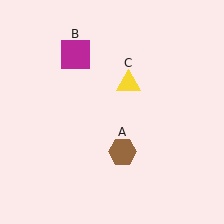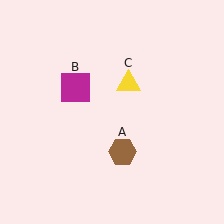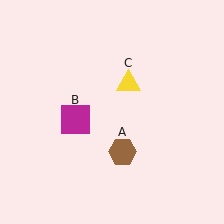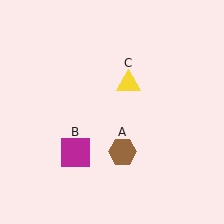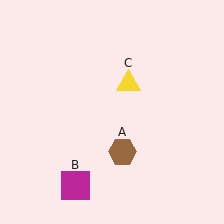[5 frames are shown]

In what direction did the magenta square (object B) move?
The magenta square (object B) moved down.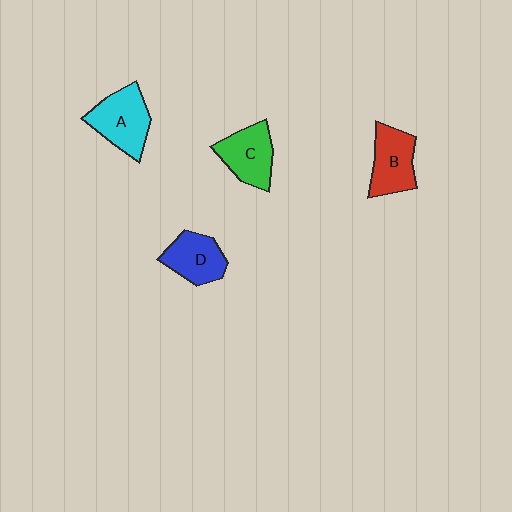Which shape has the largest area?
Shape A (cyan).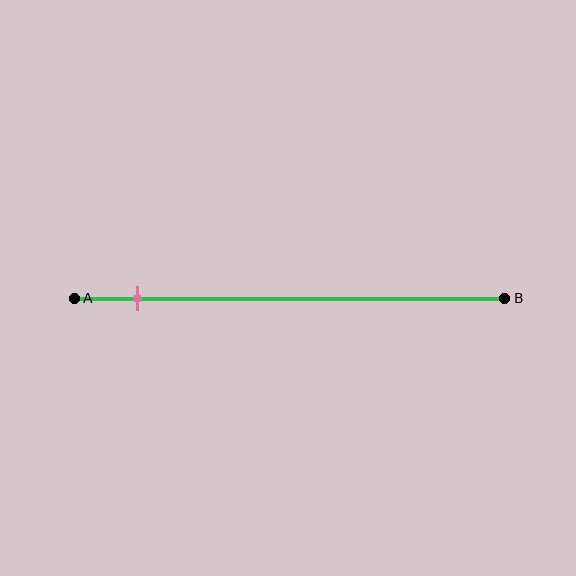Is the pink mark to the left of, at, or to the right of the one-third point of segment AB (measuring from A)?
The pink mark is to the left of the one-third point of segment AB.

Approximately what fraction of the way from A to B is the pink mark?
The pink mark is approximately 15% of the way from A to B.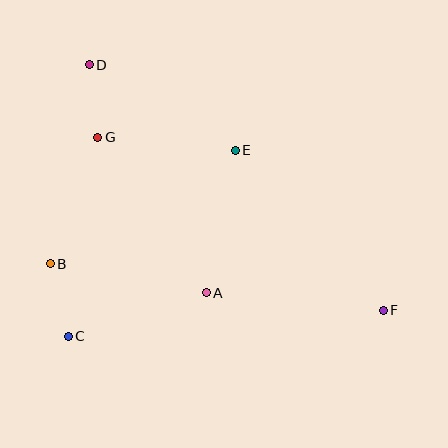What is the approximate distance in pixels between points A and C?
The distance between A and C is approximately 145 pixels.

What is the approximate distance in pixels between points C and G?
The distance between C and G is approximately 201 pixels.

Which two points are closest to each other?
Points D and G are closest to each other.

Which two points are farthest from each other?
Points D and F are farthest from each other.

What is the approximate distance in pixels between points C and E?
The distance between C and E is approximately 250 pixels.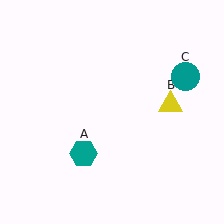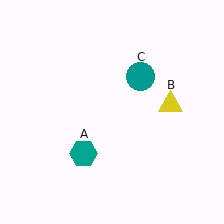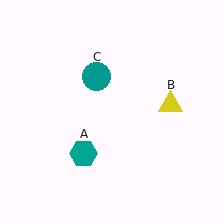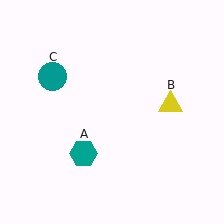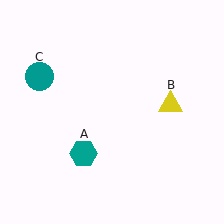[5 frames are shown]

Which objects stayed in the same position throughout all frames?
Teal hexagon (object A) and yellow triangle (object B) remained stationary.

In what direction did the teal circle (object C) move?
The teal circle (object C) moved left.